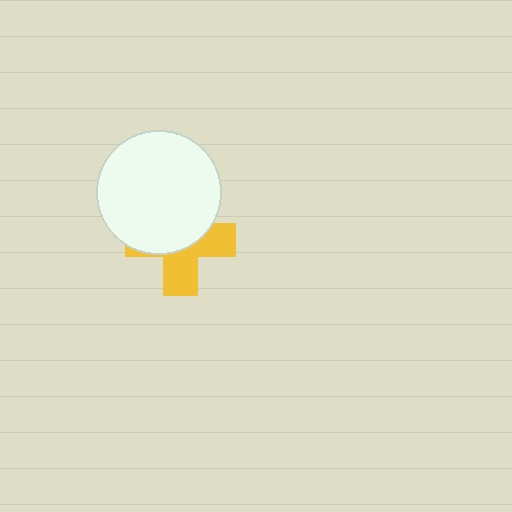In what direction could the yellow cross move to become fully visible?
The yellow cross could move down. That would shift it out from behind the white circle entirely.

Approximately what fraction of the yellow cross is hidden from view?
Roughly 55% of the yellow cross is hidden behind the white circle.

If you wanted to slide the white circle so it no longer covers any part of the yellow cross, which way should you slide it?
Slide it up — that is the most direct way to separate the two shapes.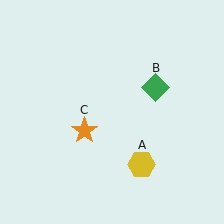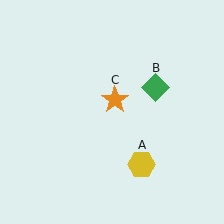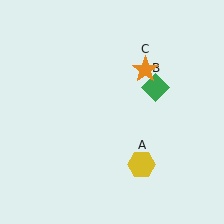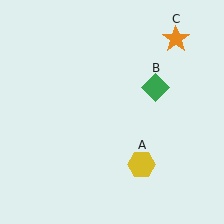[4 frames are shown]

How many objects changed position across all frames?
1 object changed position: orange star (object C).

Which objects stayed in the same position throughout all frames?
Yellow hexagon (object A) and green diamond (object B) remained stationary.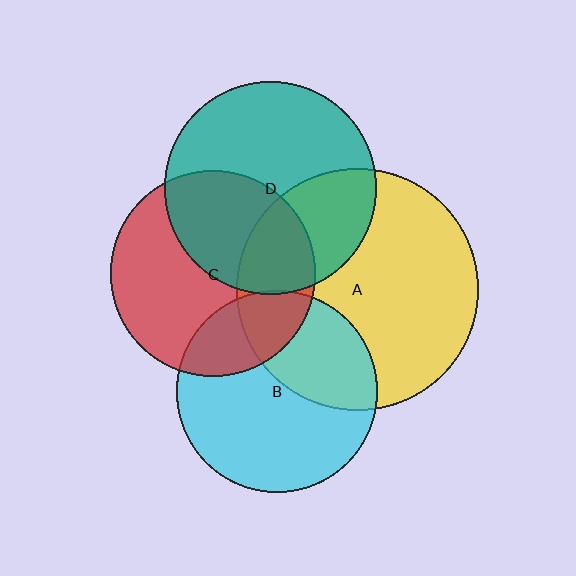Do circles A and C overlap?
Yes.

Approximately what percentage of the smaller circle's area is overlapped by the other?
Approximately 30%.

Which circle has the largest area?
Circle A (yellow).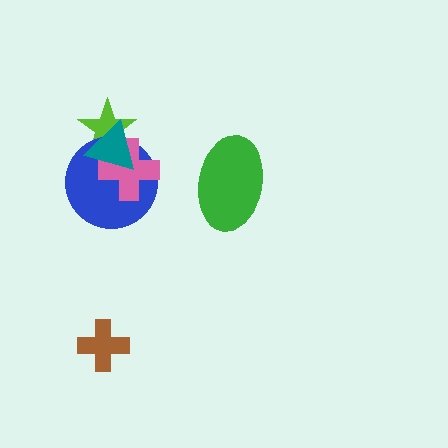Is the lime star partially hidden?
Yes, it is partially covered by another shape.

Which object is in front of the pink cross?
The teal triangle is in front of the pink cross.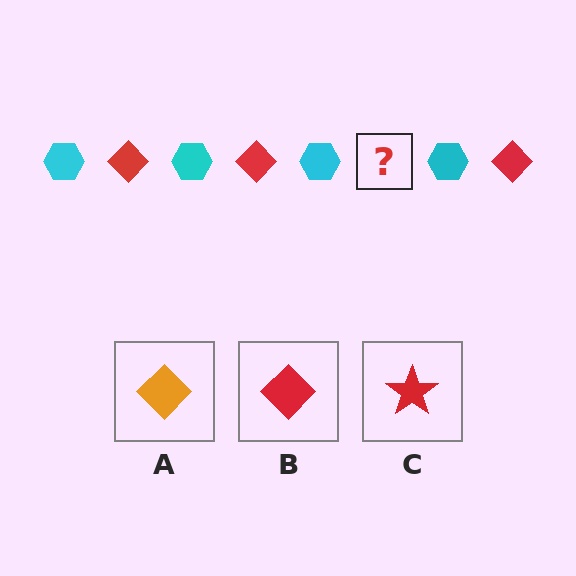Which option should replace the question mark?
Option B.